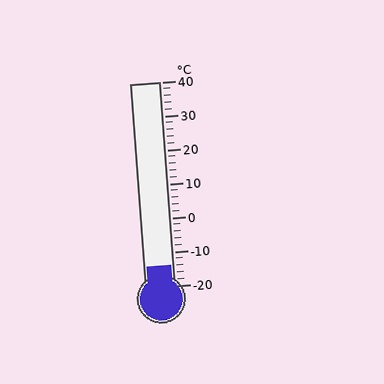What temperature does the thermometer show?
The thermometer shows approximately -14°C.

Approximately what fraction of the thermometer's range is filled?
The thermometer is filled to approximately 10% of its range.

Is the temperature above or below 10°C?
The temperature is below 10°C.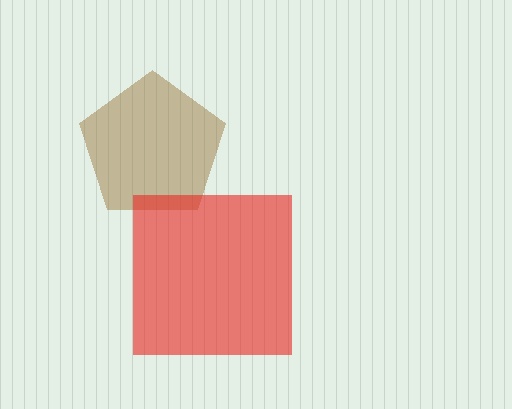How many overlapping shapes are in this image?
There are 2 overlapping shapes in the image.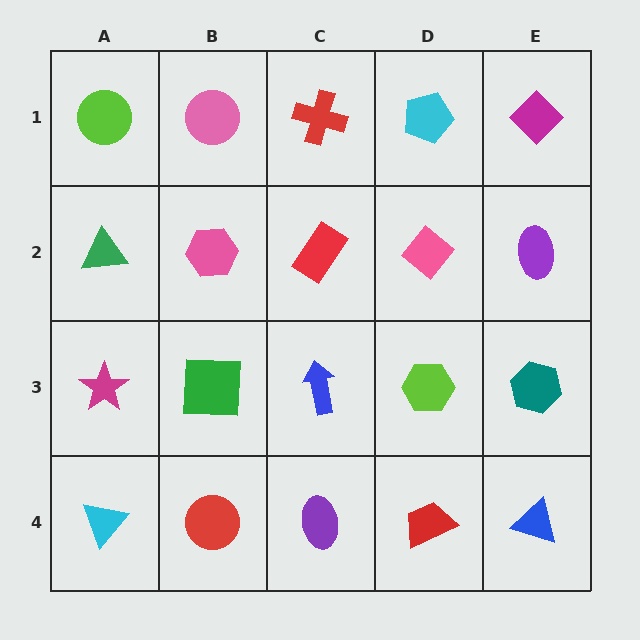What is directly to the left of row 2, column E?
A pink diamond.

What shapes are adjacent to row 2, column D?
A cyan pentagon (row 1, column D), a lime hexagon (row 3, column D), a red rectangle (row 2, column C), a purple ellipse (row 2, column E).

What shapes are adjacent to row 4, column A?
A magenta star (row 3, column A), a red circle (row 4, column B).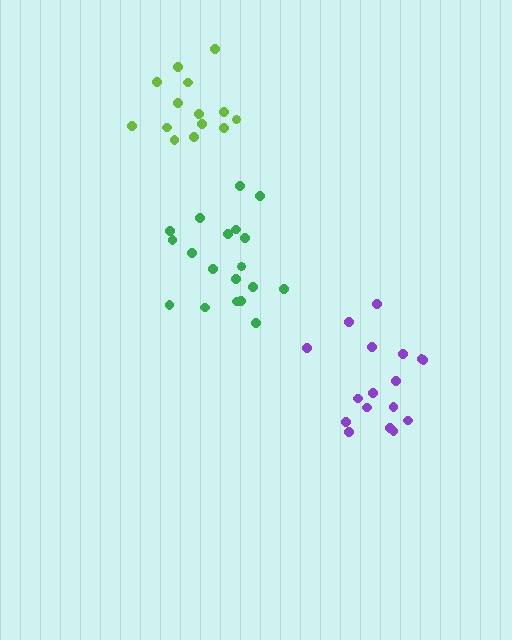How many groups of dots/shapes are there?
There are 3 groups.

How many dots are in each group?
Group 1: 17 dots, Group 2: 19 dots, Group 3: 14 dots (50 total).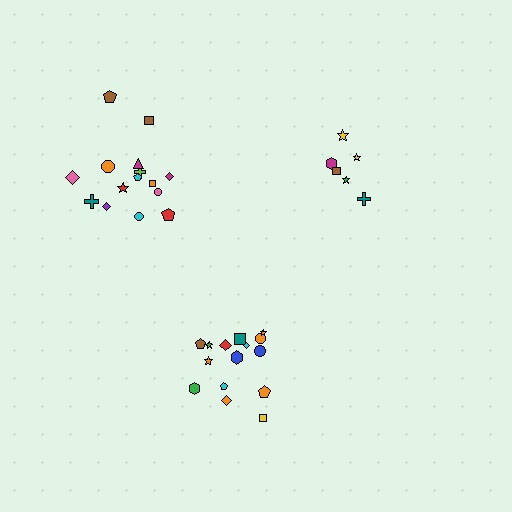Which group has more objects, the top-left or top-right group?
The top-left group.